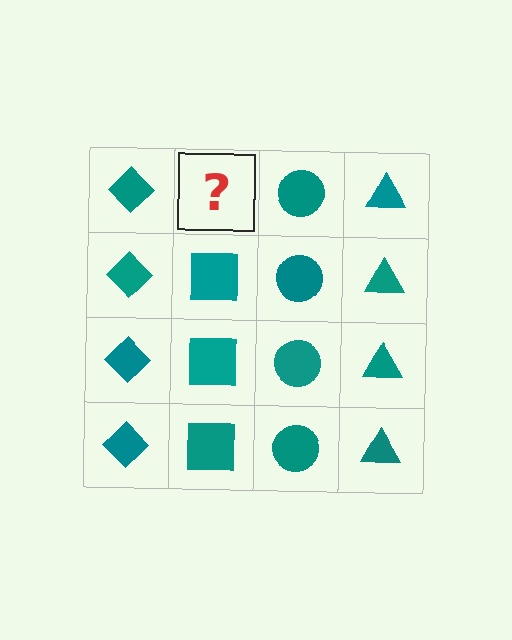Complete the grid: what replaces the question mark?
The question mark should be replaced with a teal square.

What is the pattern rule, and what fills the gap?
The rule is that each column has a consistent shape. The gap should be filled with a teal square.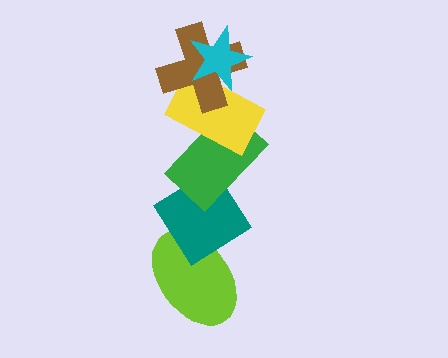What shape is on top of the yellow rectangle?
The brown cross is on top of the yellow rectangle.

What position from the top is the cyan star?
The cyan star is 1st from the top.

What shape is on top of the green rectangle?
The yellow rectangle is on top of the green rectangle.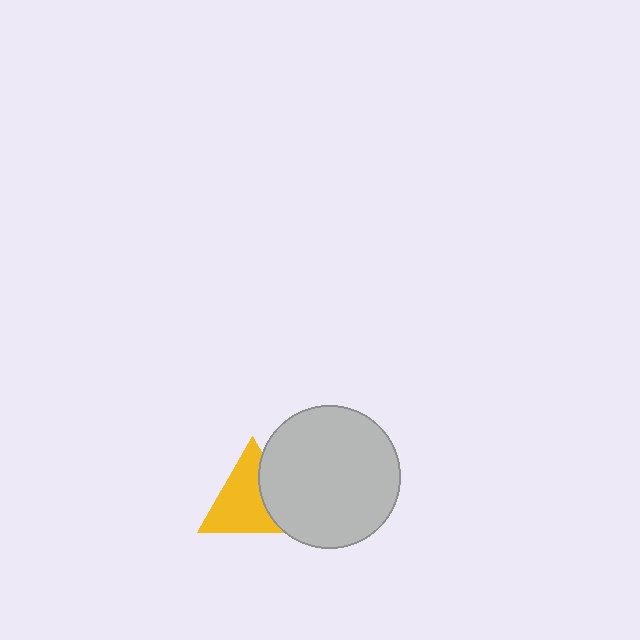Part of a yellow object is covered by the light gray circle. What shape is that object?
It is a triangle.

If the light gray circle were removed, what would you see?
You would see the complete yellow triangle.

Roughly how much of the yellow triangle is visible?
Most of it is visible (roughly 68%).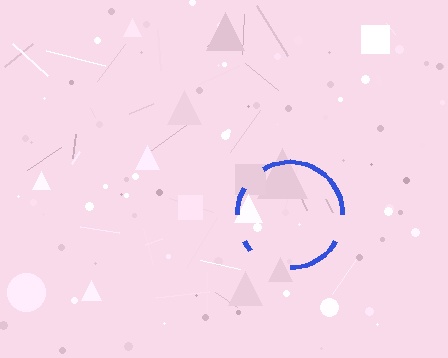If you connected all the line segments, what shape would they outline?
They would outline a circle.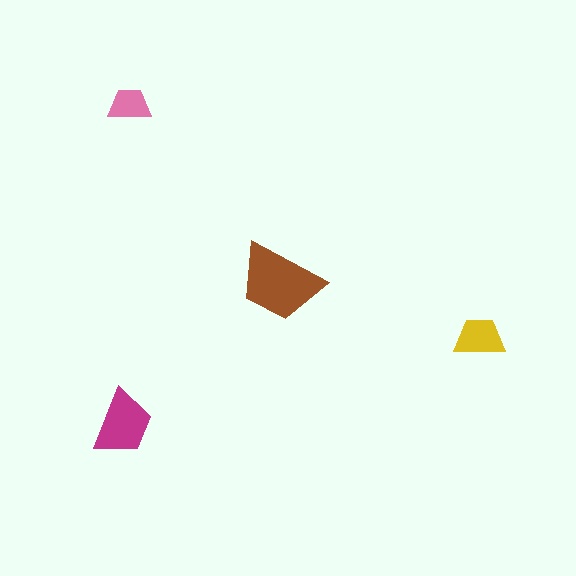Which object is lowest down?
The magenta trapezoid is bottommost.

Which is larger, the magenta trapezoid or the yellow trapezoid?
The magenta one.